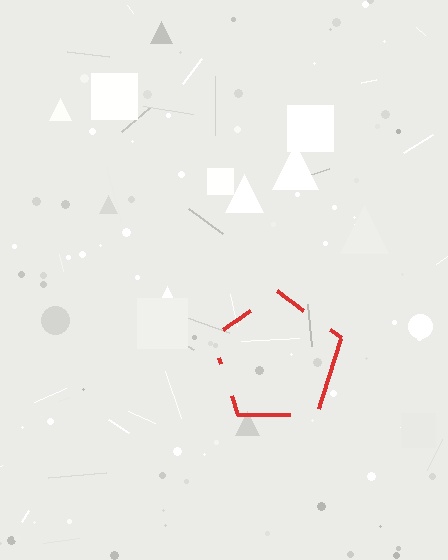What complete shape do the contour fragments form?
The contour fragments form a pentagon.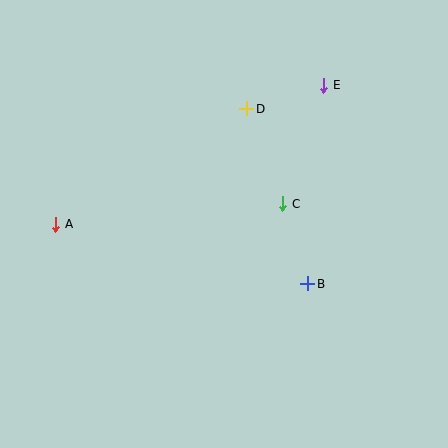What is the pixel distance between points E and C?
The distance between E and C is 126 pixels.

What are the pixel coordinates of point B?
Point B is at (308, 284).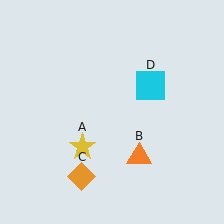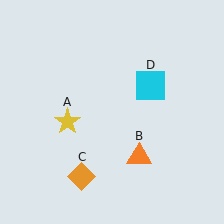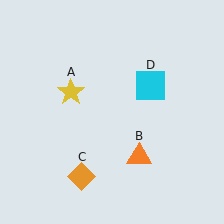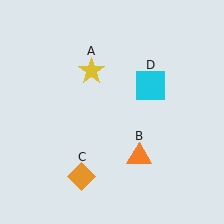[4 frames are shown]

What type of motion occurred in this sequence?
The yellow star (object A) rotated clockwise around the center of the scene.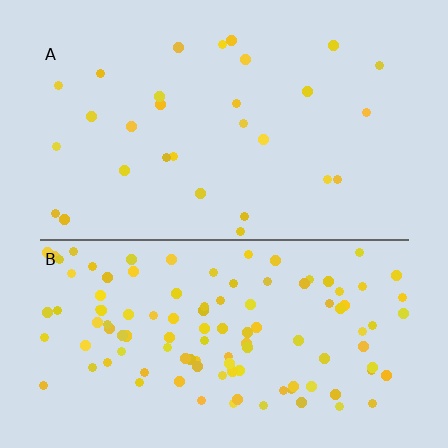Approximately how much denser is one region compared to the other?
Approximately 4.0× — region B over region A.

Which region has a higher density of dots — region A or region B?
B (the bottom).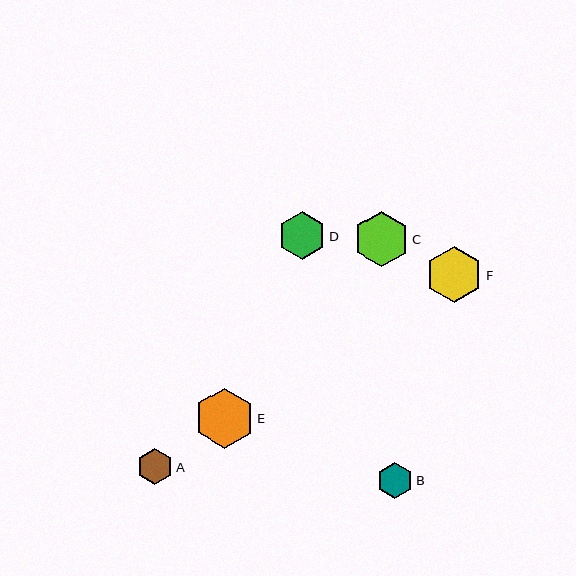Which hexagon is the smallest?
Hexagon A is the smallest with a size of approximately 36 pixels.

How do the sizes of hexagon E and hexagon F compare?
Hexagon E and hexagon F are approximately the same size.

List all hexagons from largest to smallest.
From largest to smallest: E, F, C, D, B, A.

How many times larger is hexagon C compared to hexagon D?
Hexagon C is approximately 1.2 times the size of hexagon D.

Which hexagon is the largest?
Hexagon E is the largest with a size of approximately 60 pixels.